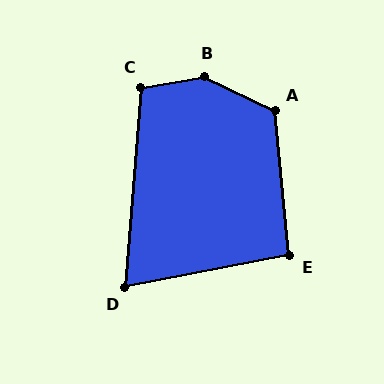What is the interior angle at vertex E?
Approximately 95 degrees (obtuse).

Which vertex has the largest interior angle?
B, at approximately 144 degrees.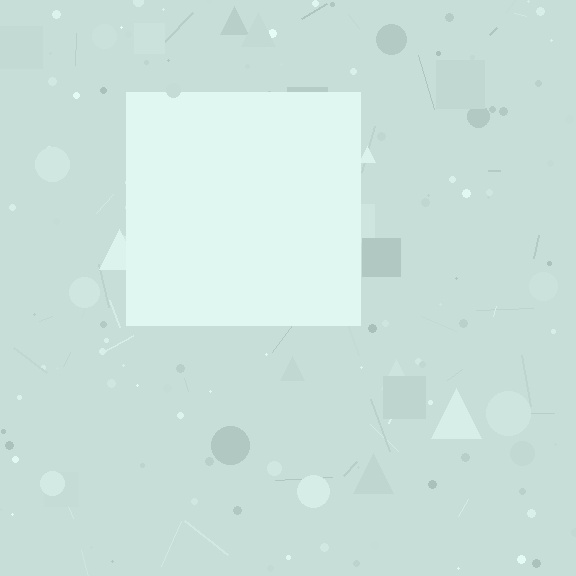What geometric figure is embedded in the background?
A square is embedded in the background.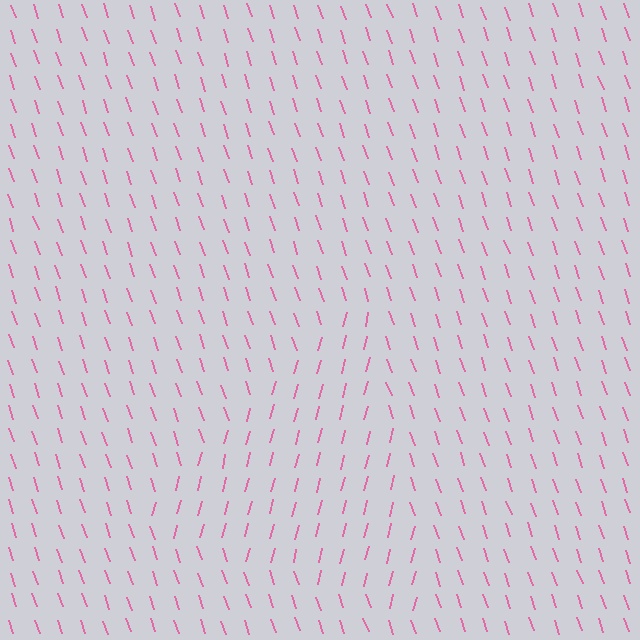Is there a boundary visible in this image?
Yes, there is a texture boundary formed by a change in line orientation.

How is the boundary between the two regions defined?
The boundary is defined purely by a change in line orientation (approximately 33 degrees difference). All lines are the same color and thickness.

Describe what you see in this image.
The image is filled with small pink line segments. A triangle region in the image has lines oriented differently from the surrounding lines, creating a visible texture boundary.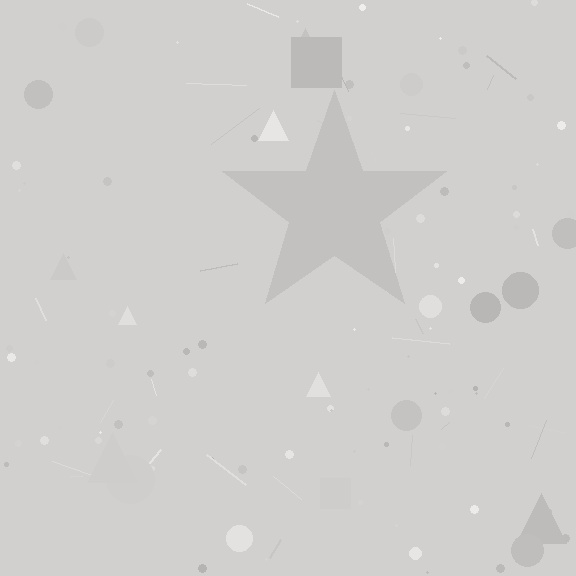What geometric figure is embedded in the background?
A star is embedded in the background.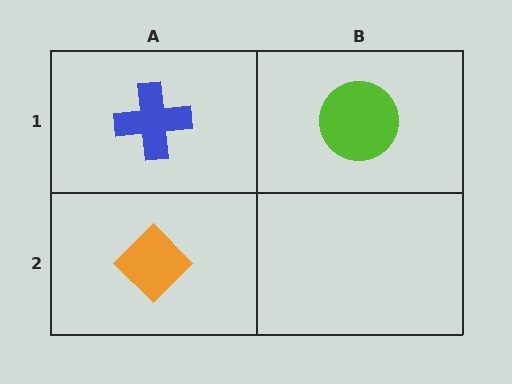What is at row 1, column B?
A lime circle.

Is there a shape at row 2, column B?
No, that cell is empty.